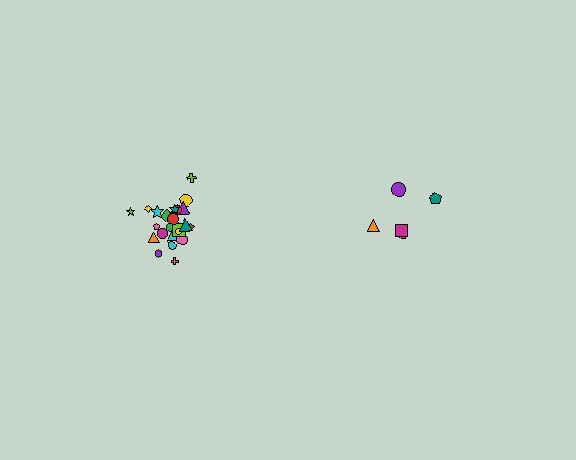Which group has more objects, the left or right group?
The left group.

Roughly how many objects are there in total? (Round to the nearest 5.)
Roughly 30 objects in total.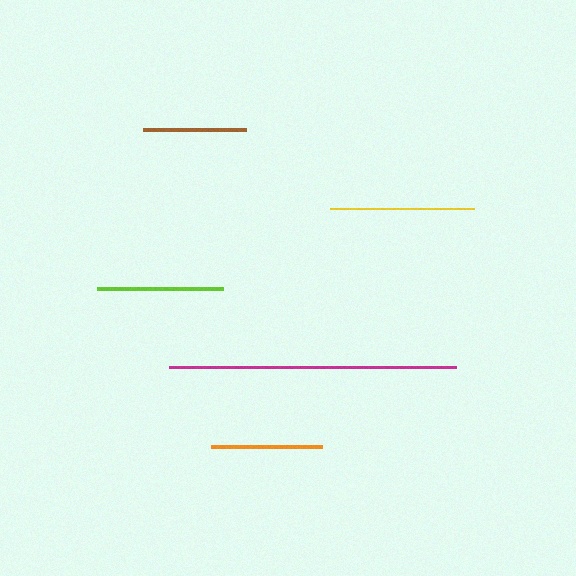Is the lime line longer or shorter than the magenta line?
The magenta line is longer than the lime line.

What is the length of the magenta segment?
The magenta segment is approximately 286 pixels long.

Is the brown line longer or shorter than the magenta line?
The magenta line is longer than the brown line.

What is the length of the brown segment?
The brown segment is approximately 103 pixels long.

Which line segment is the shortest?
The brown line is the shortest at approximately 103 pixels.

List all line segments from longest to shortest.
From longest to shortest: magenta, yellow, lime, orange, brown.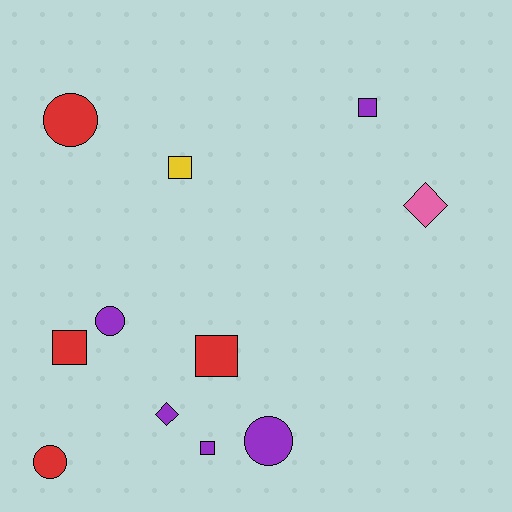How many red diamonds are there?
There are no red diamonds.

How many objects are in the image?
There are 11 objects.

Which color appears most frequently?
Purple, with 5 objects.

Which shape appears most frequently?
Square, with 5 objects.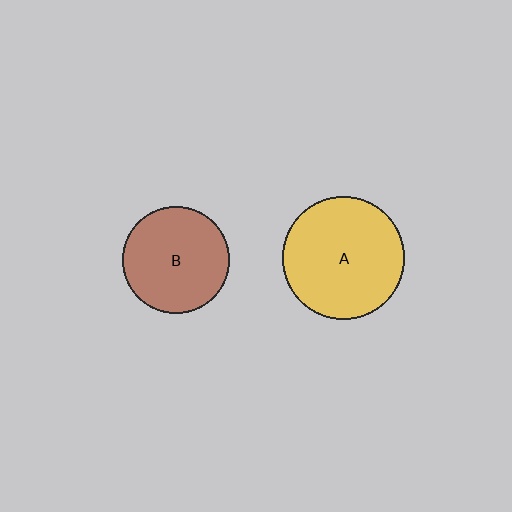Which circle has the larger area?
Circle A (yellow).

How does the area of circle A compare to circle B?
Approximately 1.3 times.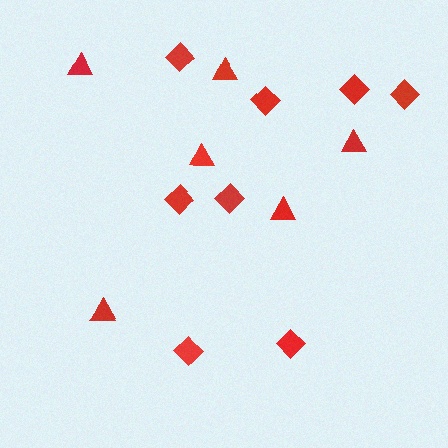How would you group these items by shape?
There are 2 groups: one group of diamonds (8) and one group of triangles (6).